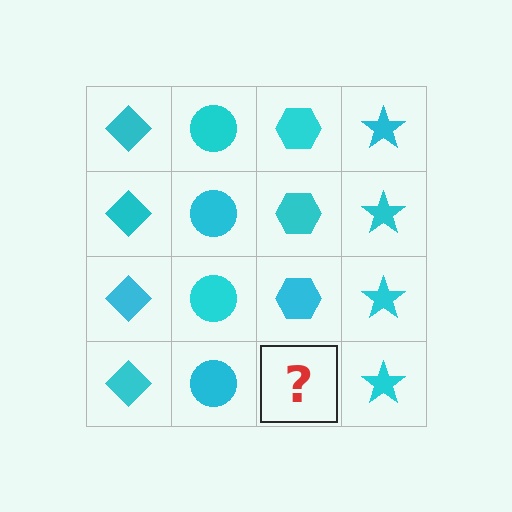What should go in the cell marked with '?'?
The missing cell should contain a cyan hexagon.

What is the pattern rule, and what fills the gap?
The rule is that each column has a consistent shape. The gap should be filled with a cyan hexagon.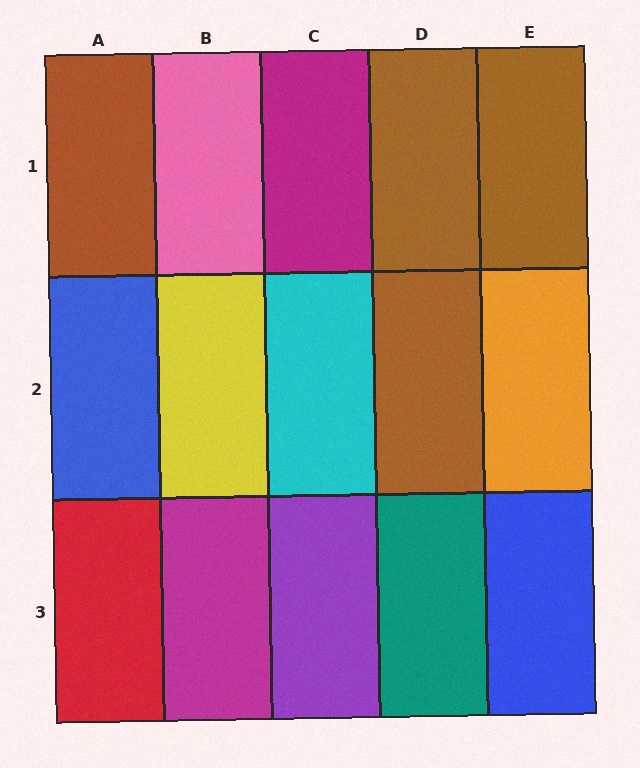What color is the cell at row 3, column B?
Magenta.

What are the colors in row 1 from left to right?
Brown, pink, magenta, brown, brown.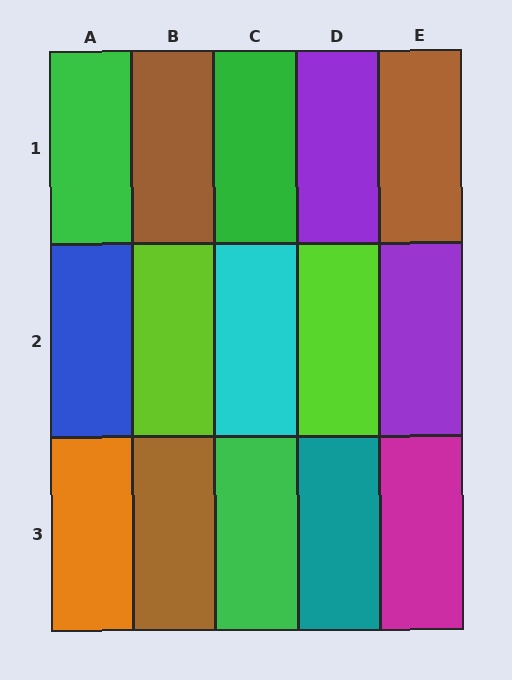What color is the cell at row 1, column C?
Green.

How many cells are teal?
1 cell is teal.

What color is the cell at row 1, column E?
Brown.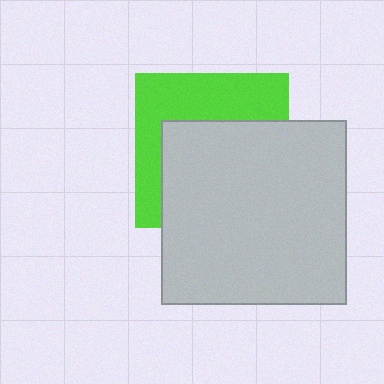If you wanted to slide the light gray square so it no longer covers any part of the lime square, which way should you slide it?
Slide it down — that is the most direct way to separate the two shapes.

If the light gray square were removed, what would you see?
You would see the complete lime square.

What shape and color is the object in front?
The object in front is a light gray square.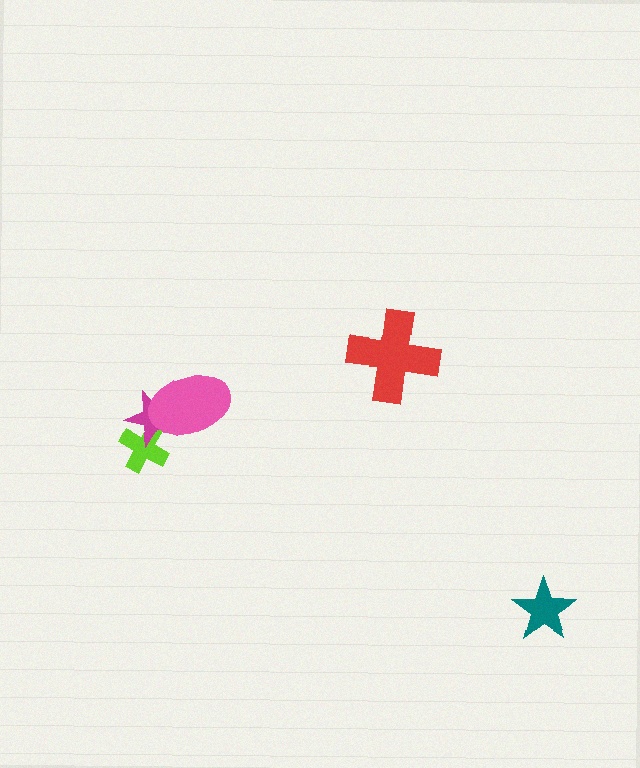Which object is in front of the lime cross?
The magenta star is in front of the lime cross.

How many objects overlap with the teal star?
0 objects overlap with the teal star.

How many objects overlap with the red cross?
0 objects overlap with the red cross.